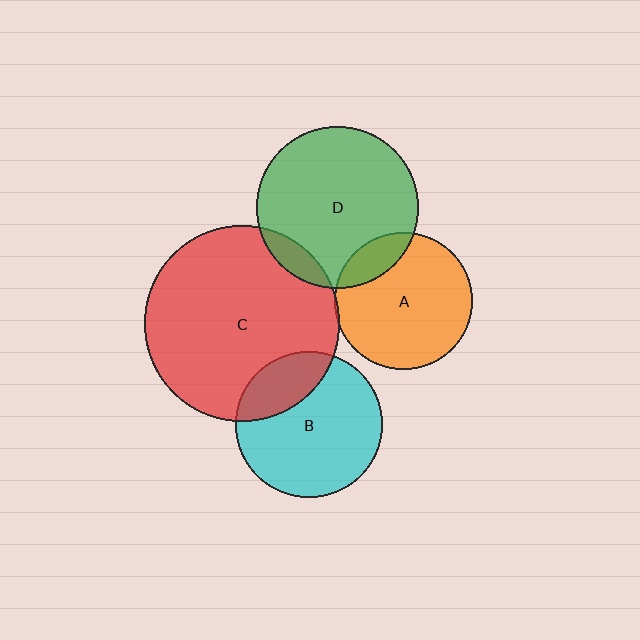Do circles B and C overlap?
Yes.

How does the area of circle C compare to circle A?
Approximately 2.0 times.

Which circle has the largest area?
Circle C (red).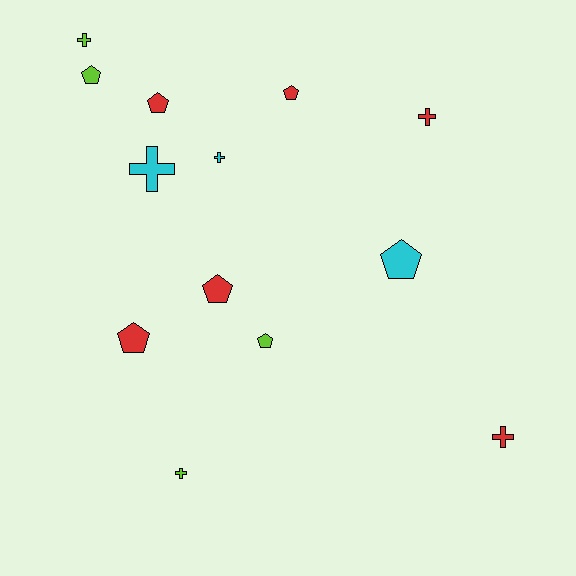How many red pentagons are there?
There are 4 red pentagons.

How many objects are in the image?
There are 13 objects.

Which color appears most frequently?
Red, with 6 objects.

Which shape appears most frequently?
Pentagon, with 7 objects.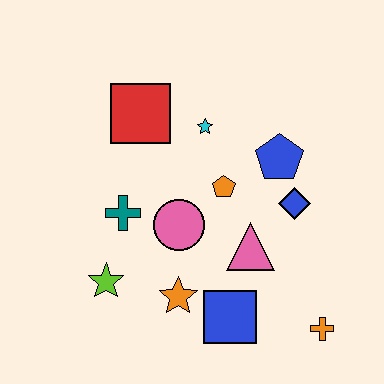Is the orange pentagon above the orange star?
Yes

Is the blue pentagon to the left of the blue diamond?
Yes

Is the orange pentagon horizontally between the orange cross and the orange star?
Yes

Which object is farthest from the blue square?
The red square is farthest from the blue square.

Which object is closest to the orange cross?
The blue square is closest to the orange cross.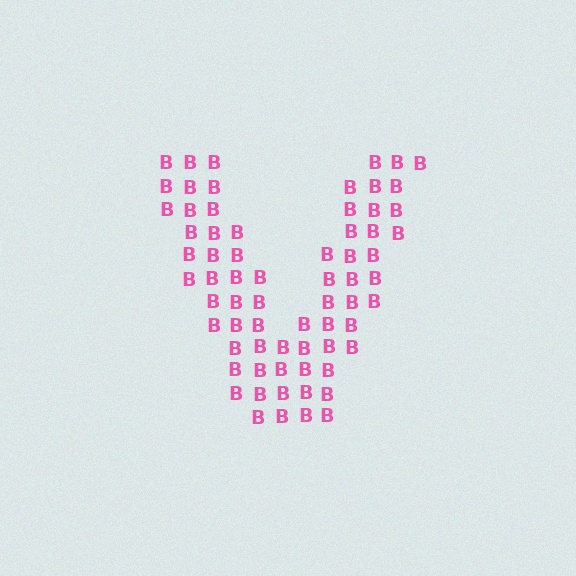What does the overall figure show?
The overall figure shows the letter V.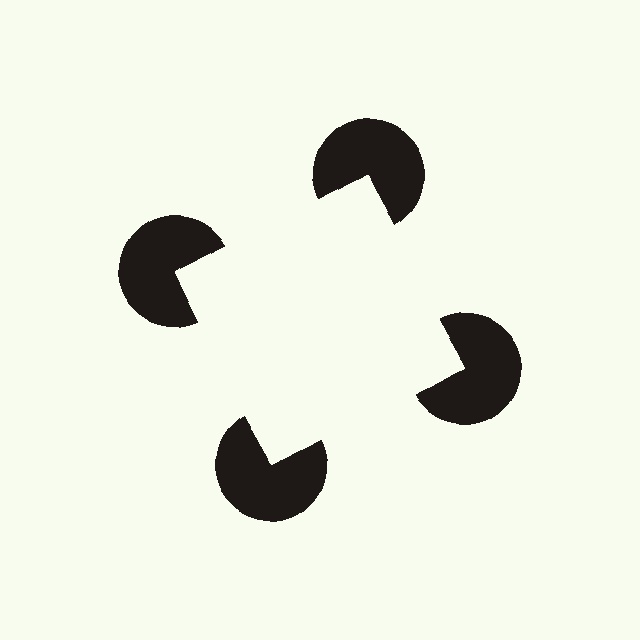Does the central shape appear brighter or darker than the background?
It typically appears slightly brighter than the background, even though no actual brightness change is drawn.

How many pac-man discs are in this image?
There are 4 — one at each vertex of the illusory square.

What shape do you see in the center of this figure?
An illusory square — its edges are inferred from the aligned wedge cuts in the pac-man discs, not physically drawn.